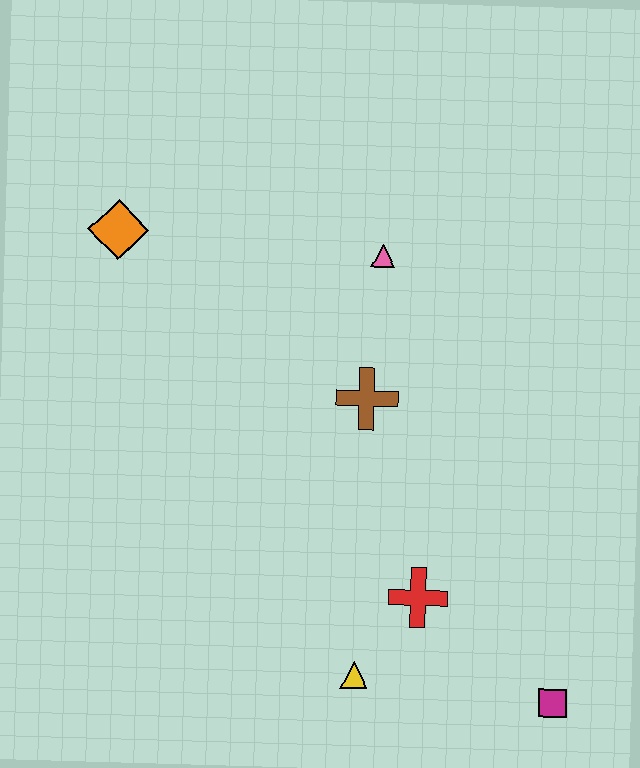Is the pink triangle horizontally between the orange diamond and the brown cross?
No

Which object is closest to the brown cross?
The pink triangle is closest to the brown cross.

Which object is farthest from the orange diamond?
The magenta square is farthest from the orange diamond.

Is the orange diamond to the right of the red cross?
No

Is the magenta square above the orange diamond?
No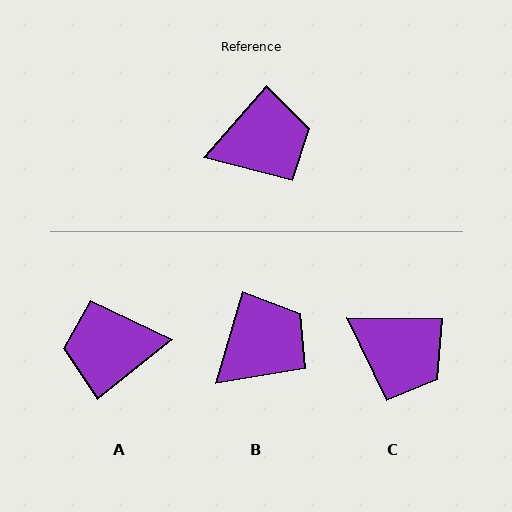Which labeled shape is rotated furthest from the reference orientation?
A, about 169 degrees away.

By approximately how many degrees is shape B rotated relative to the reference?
Approximately 24 degrees counter-clockwise.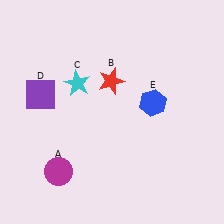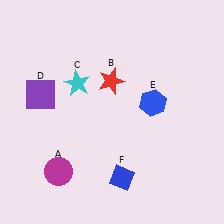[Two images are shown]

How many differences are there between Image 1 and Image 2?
There is 1 difference between the two images.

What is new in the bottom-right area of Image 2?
A blue diamond (F) was added in the bottom-right area of Image 2.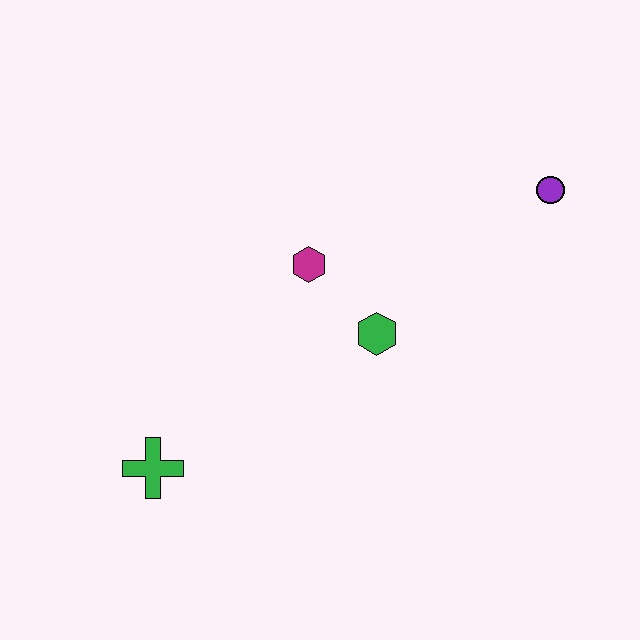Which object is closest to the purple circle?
The green hexagon is closest to the purple circle.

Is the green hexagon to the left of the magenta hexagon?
No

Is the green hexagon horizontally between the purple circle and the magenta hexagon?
Yes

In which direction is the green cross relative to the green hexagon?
The green cross is to the left of the green hexagon.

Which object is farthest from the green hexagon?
The green cross is farthest from the green hexagon.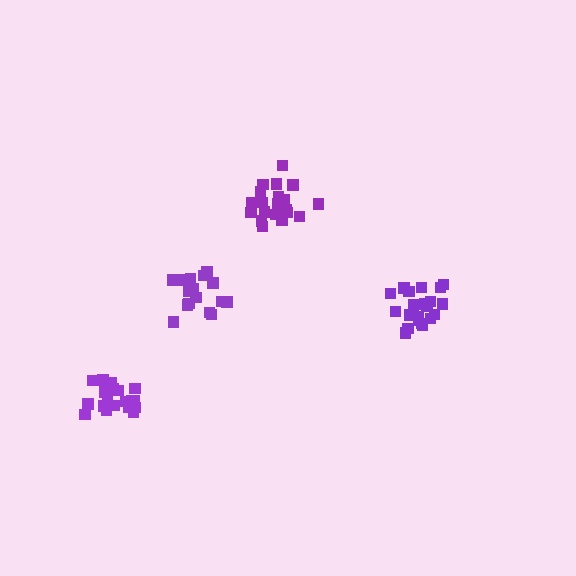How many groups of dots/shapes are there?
There are 4 groups.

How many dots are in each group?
Group 1: 16 dots, Group 2: 21 dots, Group 3: 21 dots, Group 4: 20 dots (78 total).